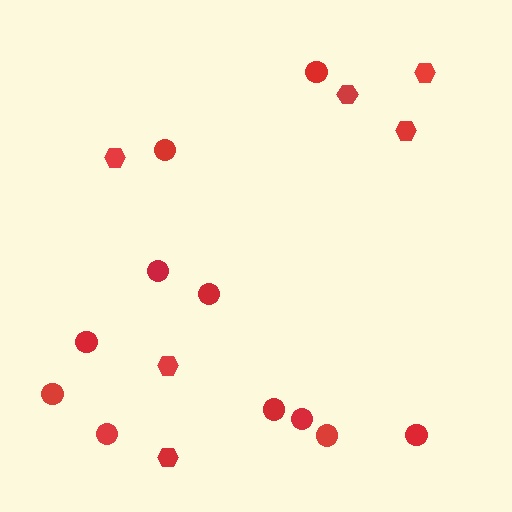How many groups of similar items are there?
There are 2 groups: one group of circles (11) and one group of hexagons (6).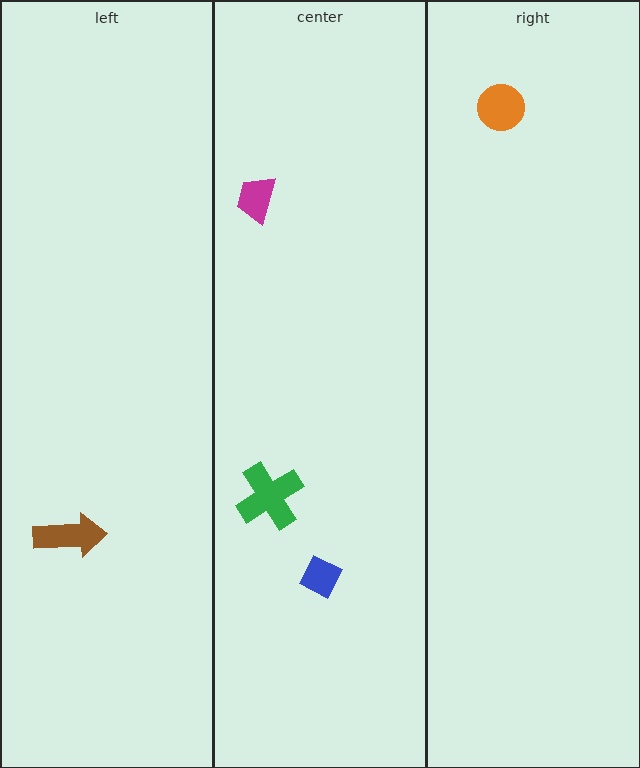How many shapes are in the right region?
1.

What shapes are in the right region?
The orange circle.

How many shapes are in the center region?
3.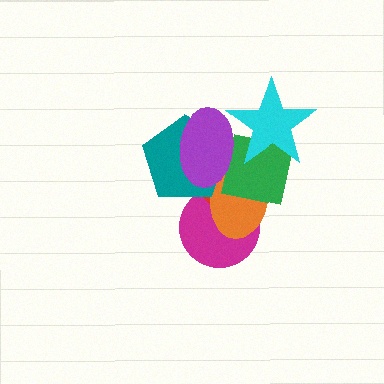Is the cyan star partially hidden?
Yes, it is partially covered by another shape.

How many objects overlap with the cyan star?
4 objects overlap with the cyan star.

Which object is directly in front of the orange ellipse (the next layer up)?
The green square is directly in front of the orange ellipse.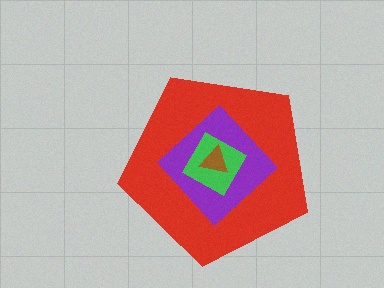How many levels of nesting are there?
4.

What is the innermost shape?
The brown triangle.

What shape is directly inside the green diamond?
The brown triangle.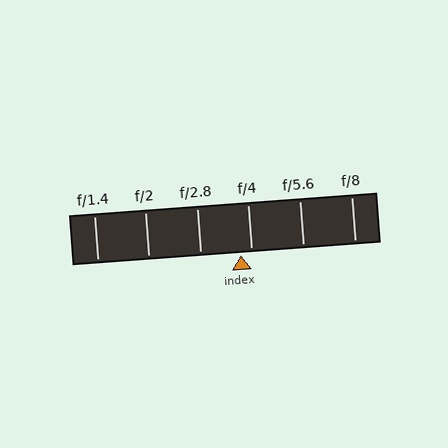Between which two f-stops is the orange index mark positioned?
The index mark is between f/2.8 and f/4.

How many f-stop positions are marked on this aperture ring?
There are 6 f-stop positions marked.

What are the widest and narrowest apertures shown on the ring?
The widest aperture shown is f/1.4 and the narrowest is f/8.